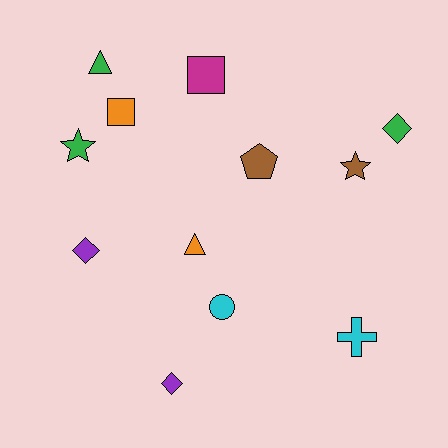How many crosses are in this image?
There is 1 cross.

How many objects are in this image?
There are 12 objects.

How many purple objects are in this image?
There are 2 purple objects.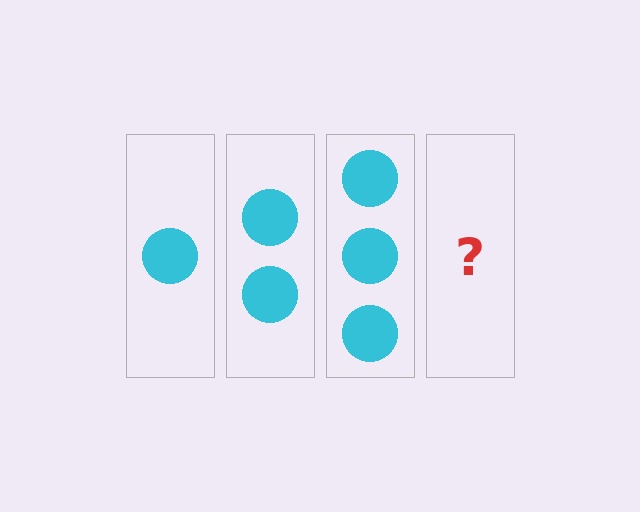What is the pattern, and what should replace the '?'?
The pattern is that each step adds one more circle. The '?' should be 4 circles.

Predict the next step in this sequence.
The next step is 4 circles.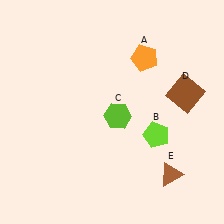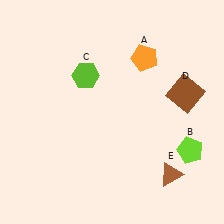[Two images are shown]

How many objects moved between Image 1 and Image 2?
2 objects moved between the two images.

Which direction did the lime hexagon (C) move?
The lime hexagon (C) moved up.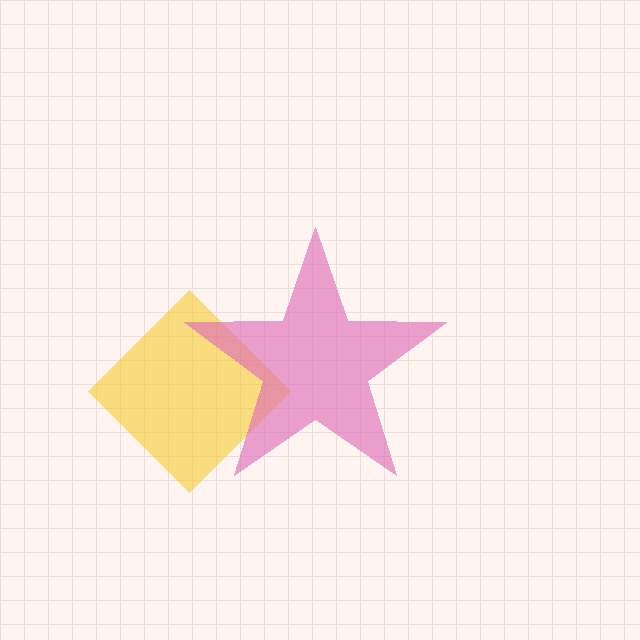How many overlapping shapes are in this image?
There are 2 overlapping shapes in the image.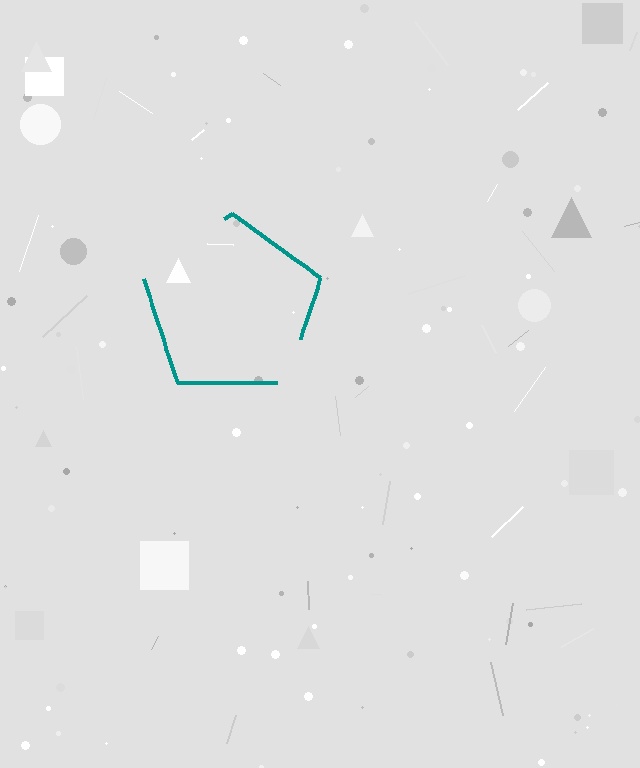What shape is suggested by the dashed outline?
The dashed outline suggests a pentagon.